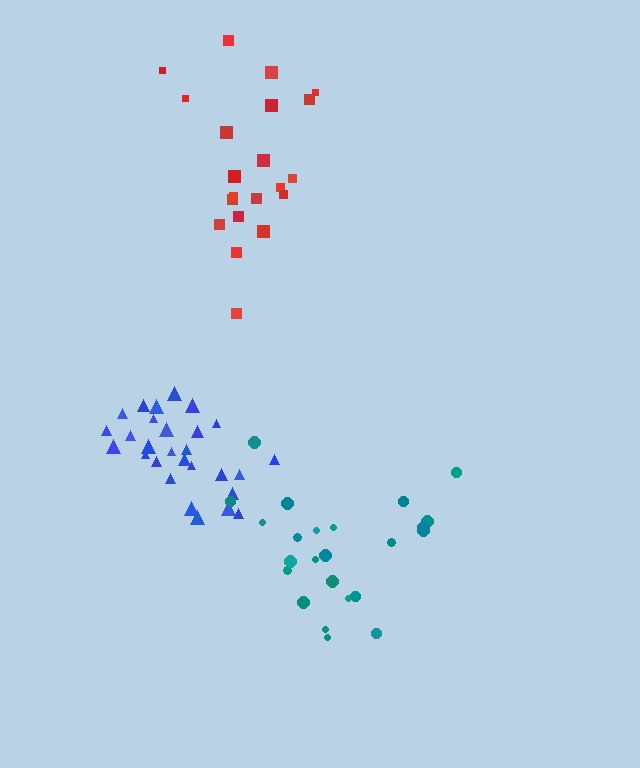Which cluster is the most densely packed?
Blue.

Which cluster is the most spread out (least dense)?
Red.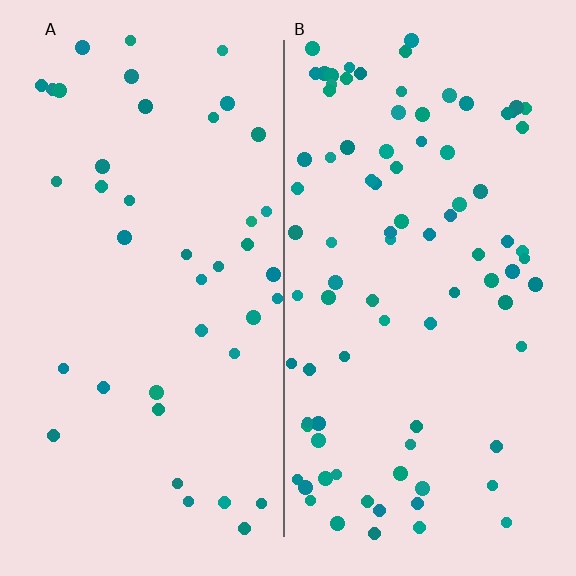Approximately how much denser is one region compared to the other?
Approximately 2.1× — region B over region A.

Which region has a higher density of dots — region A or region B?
B (the right).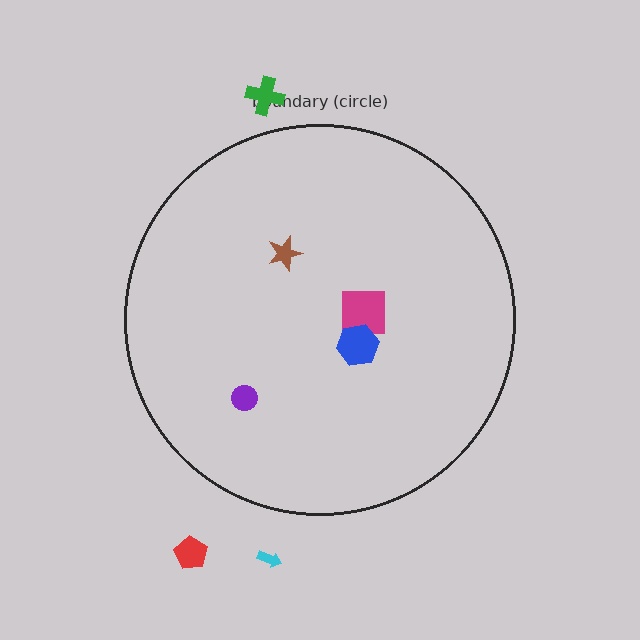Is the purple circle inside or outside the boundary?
Inside.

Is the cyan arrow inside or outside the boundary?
Outside.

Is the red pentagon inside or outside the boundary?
Outside.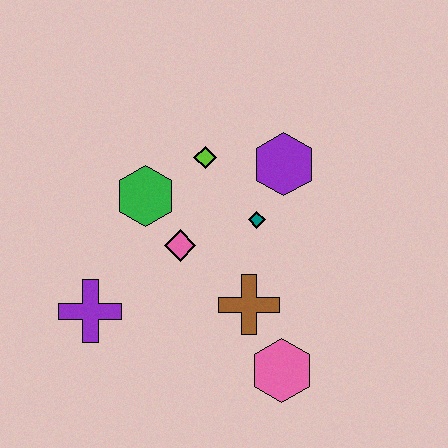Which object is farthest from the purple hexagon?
The purple cross is farthest from the purple hexagon.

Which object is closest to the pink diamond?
The green hexagon is closest to the pink diamond.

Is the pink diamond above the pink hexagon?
Yes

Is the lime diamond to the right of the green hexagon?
Yes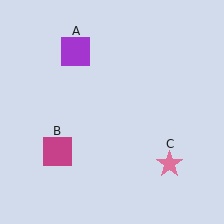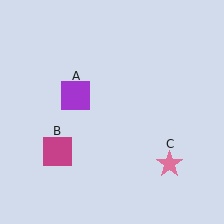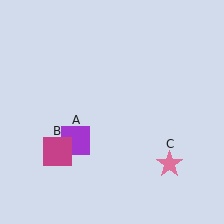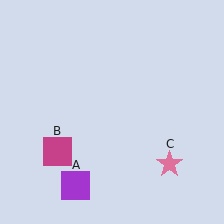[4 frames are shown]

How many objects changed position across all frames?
1 object changed position: purple square (object A).